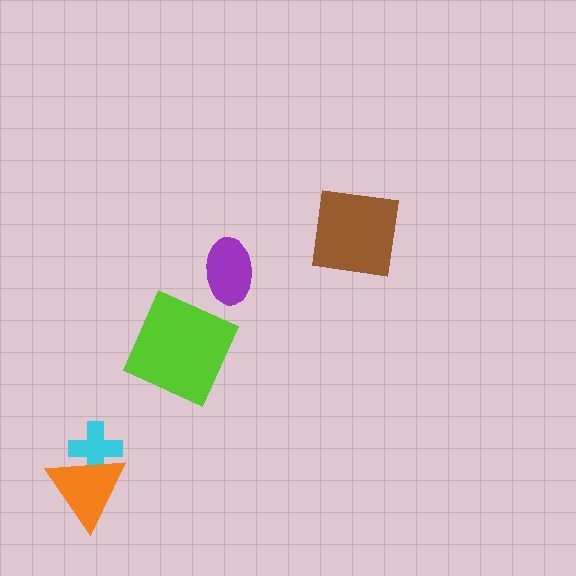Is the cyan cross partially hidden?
Yes, it is partially covered by another shape.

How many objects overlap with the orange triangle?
1 object overlaps with the orange triangle.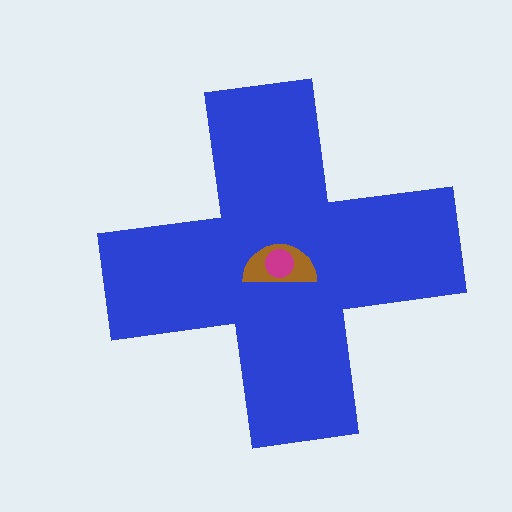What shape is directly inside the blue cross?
The brown semicircle.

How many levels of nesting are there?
3.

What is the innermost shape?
The magenta circle.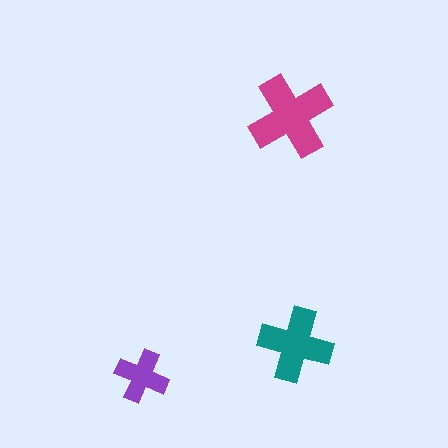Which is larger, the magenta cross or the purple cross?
The magenta one.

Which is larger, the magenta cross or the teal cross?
The magenta one.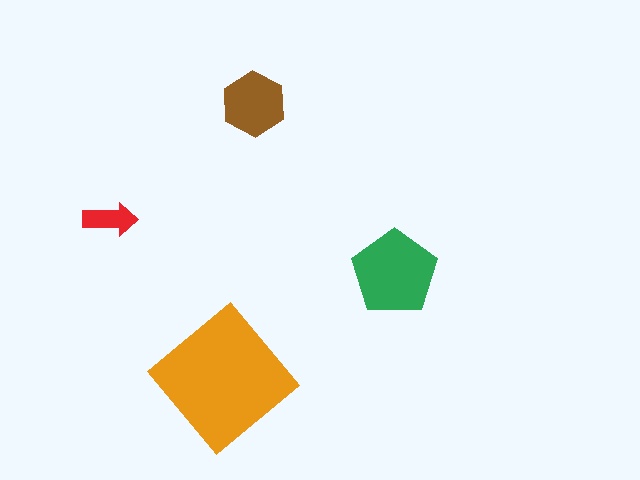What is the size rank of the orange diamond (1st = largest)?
1st.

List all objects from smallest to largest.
The red arrow, the brown hexagon, the green pentagon, the orange diamond.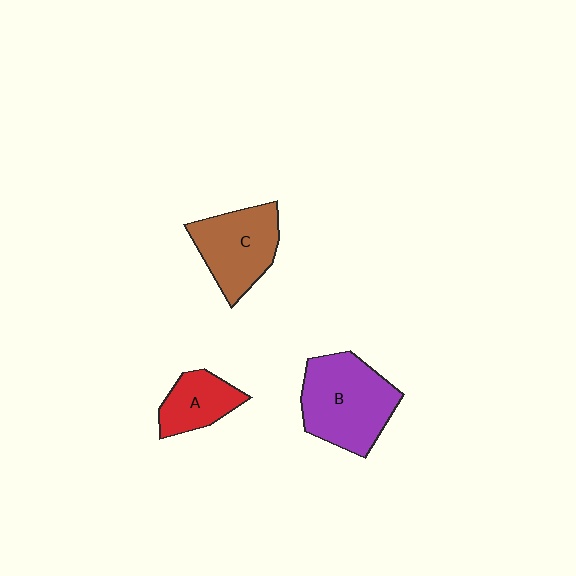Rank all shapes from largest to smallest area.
From largest to smallest: B (purple), C (brown), A (red).